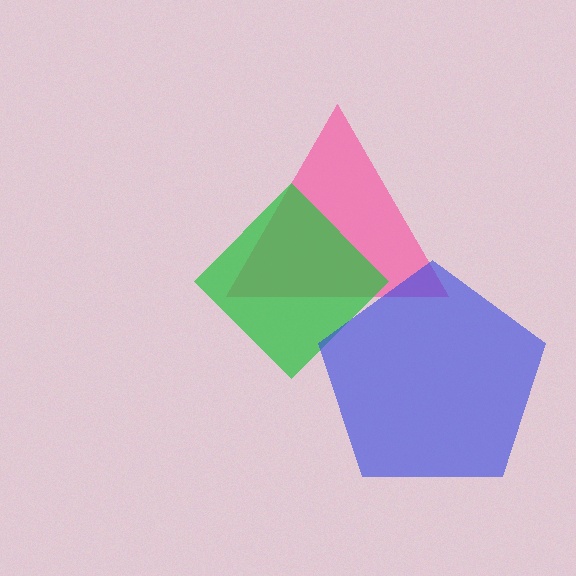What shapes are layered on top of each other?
The layered shapes are: a pink triangle, a green diamond, a blue pentagon.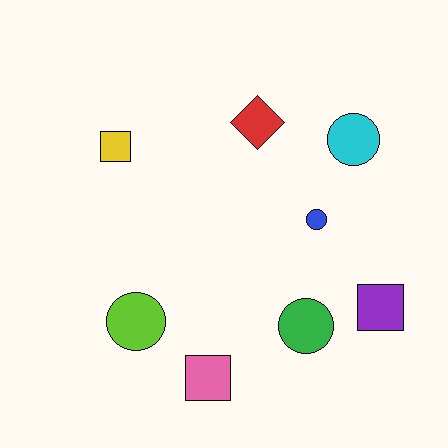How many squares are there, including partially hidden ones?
There are 3 squares.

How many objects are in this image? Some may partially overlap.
There are 8 objects.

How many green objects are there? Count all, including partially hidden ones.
There is 1 green object.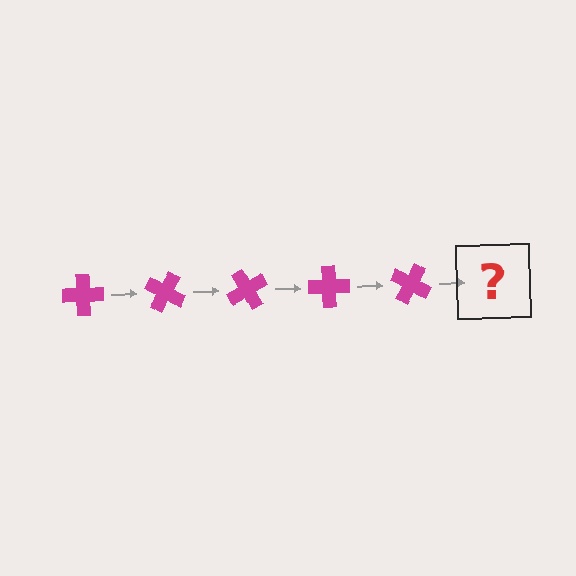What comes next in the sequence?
The next element should be a magenta cross rotated 150 degrees.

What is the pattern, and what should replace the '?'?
The pattern is that the cross rotates 30 degrees each step. The '?' should be a magenta cross rotated 150 degrees.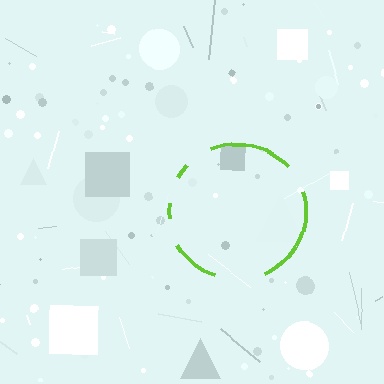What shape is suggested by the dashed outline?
The dashed outline suggests a circle.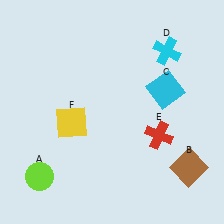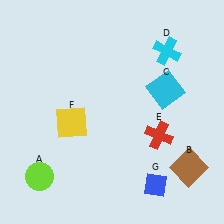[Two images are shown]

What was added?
A blue diamond (G) was added in Image 2.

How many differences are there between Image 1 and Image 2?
There is 1 difference between the two images.